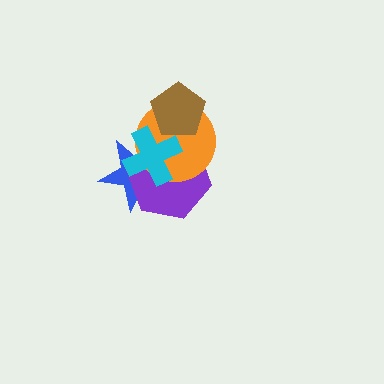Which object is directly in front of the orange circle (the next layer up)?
The cyan cross is directly in front of the orange circle.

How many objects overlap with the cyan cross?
4 objects overlap with the cyan cross.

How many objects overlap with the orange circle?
4 objects overlap with the orange circle.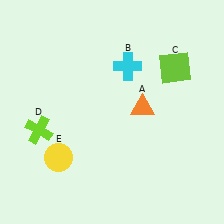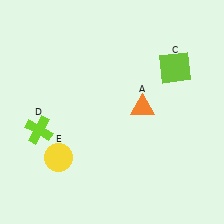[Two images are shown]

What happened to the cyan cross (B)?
The cyan cross (B) was removed in Image 2. It was in the top-right area of Image 1.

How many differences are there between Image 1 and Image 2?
There is 1 difference between the two images.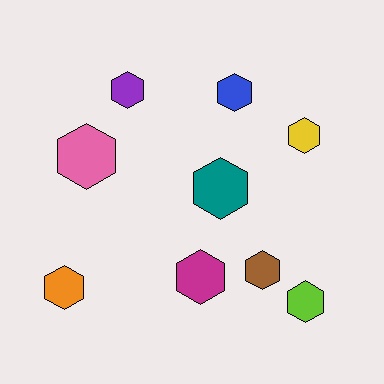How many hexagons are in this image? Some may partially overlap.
There are 9 hexagons.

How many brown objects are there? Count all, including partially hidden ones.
There is 1 brown object.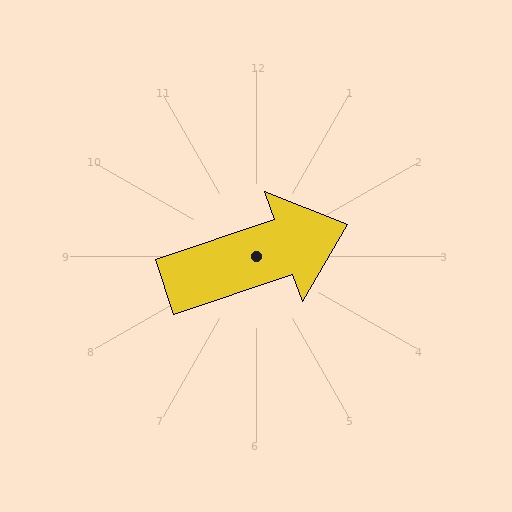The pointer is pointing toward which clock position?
Roughly 2 o'clock.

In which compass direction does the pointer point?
East.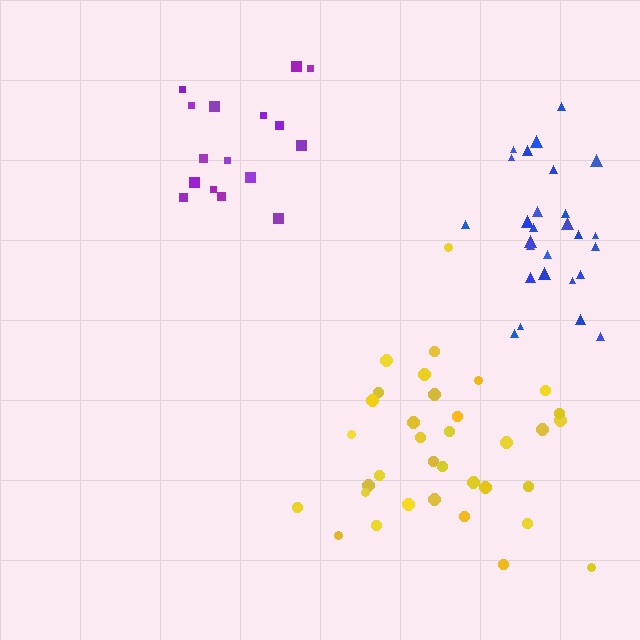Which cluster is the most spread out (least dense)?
Yellow.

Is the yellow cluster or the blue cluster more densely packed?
Blue.